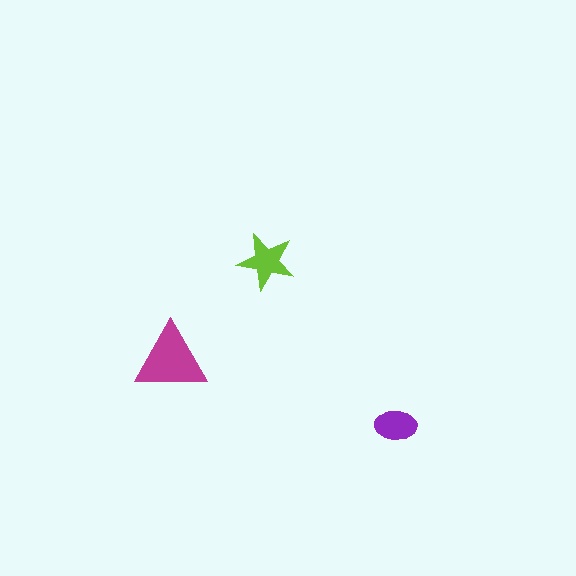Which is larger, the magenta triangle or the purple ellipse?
The magenta triangle.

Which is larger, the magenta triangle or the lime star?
The magenta triangle.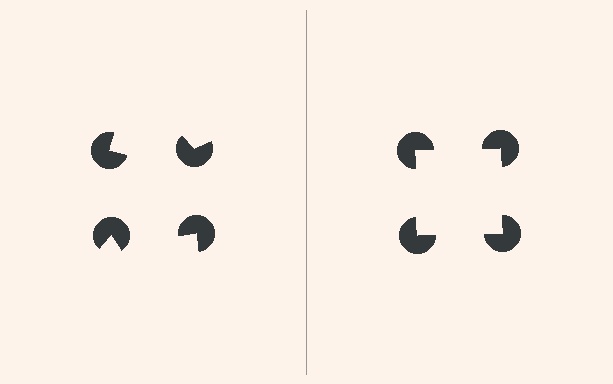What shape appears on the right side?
An illusory square.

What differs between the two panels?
The pac-man discs are positioned identically on both sides; only the wedge orientations differ. On the right they align to a square; on the left they are misaligned.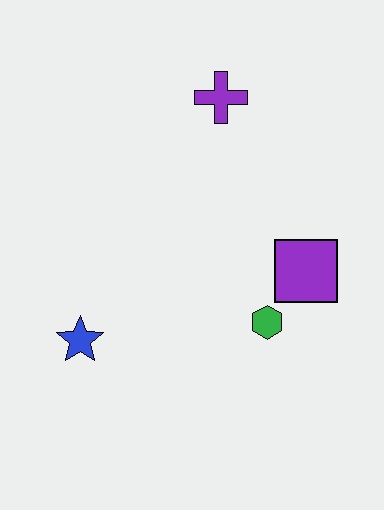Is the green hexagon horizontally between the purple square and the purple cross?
Yes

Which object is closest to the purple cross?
The purple square is closest to the purple cross.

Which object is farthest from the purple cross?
The blue star is farthest from the purple cross.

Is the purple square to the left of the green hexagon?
No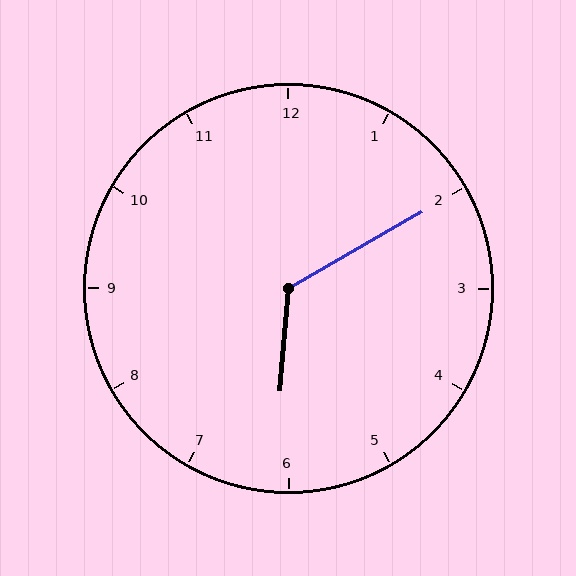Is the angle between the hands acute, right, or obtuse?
It is obtuse.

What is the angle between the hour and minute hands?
Approximately 125 degrees.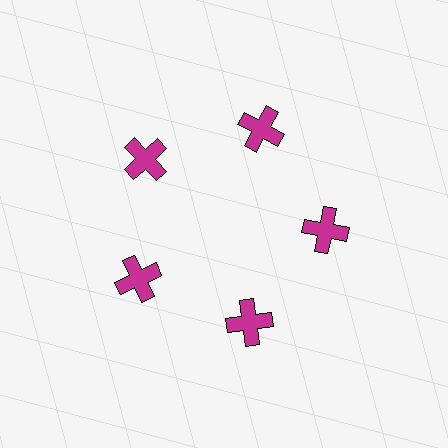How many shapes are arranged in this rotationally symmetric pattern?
There are 5 shapes, arranged in 5 groups of 1.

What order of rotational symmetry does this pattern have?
This pattern has 5-fold rotational symmetry.